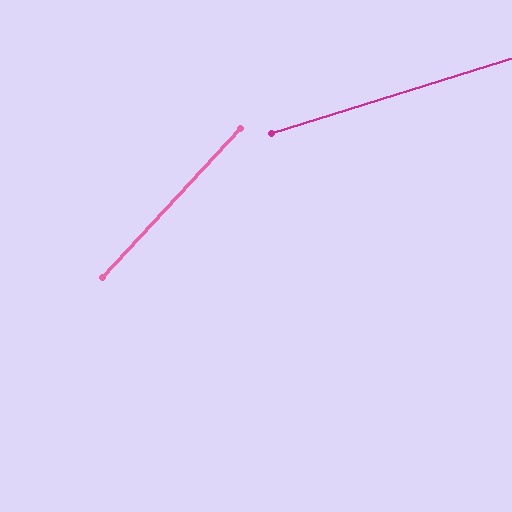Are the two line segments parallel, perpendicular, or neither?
Neither parallel nor perpendicular — they differ by about 30°.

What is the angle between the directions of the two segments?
Approximately 30 degrees.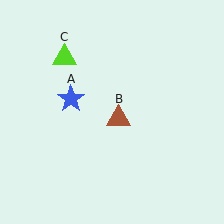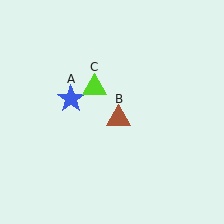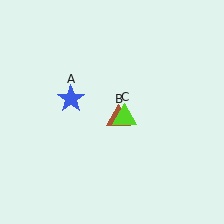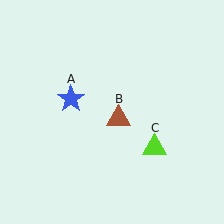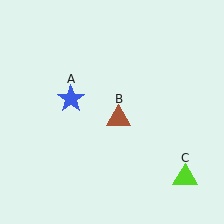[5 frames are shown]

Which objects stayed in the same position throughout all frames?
Blue star (object A) and brown triangle (object B) remained stationary.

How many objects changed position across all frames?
1 object changed position: lime triangle (object C).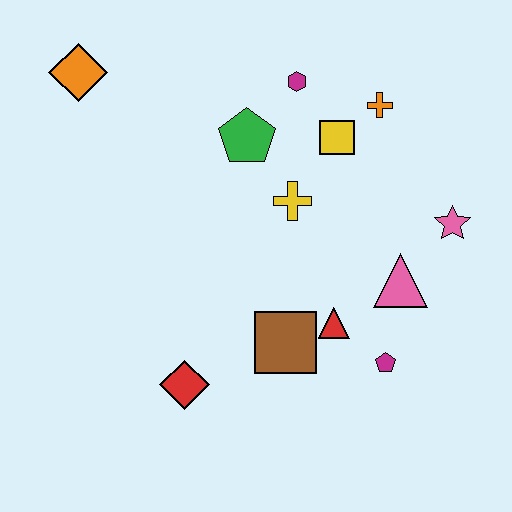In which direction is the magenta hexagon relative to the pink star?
The magenta hexagon is to the left of the pink star.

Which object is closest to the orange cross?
The yellow square is closest to the orange cross.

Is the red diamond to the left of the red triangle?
Yes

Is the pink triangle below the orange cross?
Yes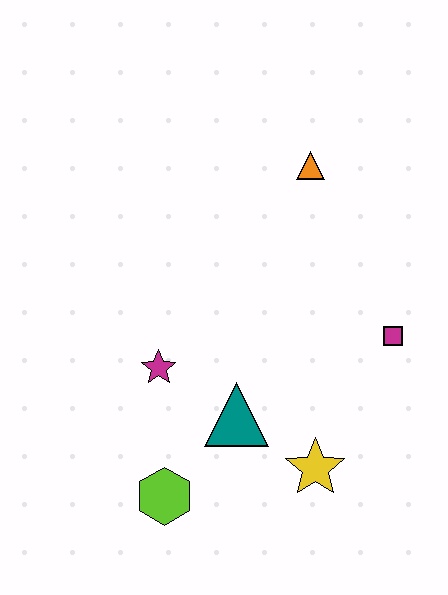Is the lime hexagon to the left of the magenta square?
Yes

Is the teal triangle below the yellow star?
No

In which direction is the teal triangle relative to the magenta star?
The teal triangle is to the right of the magenta star.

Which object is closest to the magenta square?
The yellow star is closest to the magenta square.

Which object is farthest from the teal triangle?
The orange triangle is farthest from the teal triangle.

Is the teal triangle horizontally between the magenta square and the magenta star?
Yes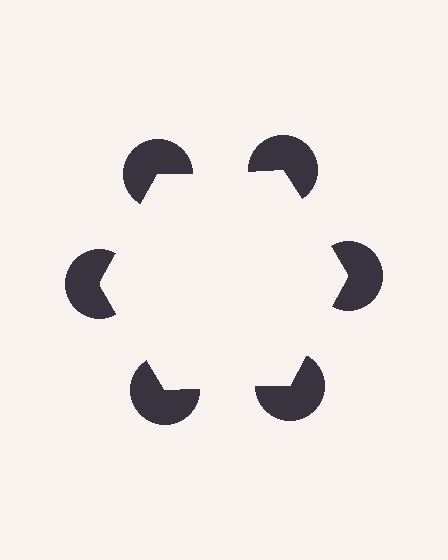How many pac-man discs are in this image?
There are 6 — one at each vertex of the illusory hexagon.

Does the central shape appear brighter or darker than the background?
It typically appears slightly brighter than the background, even though no actual brightness change is drawn.